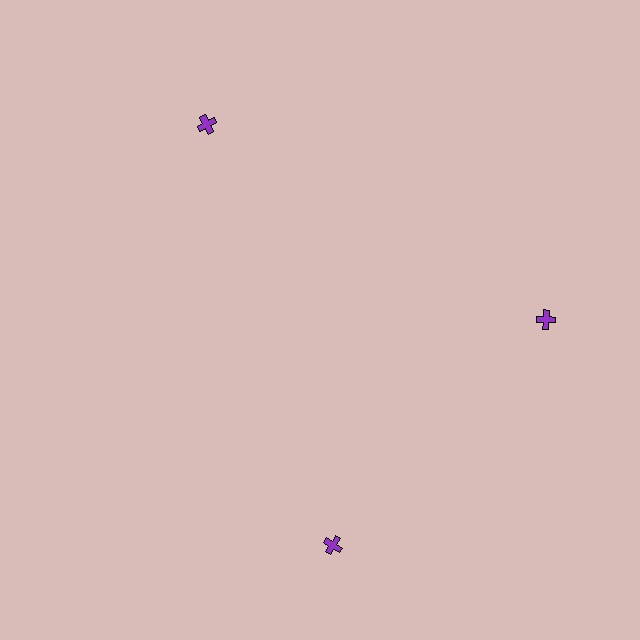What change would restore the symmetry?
The symmetry would be restored by rotating it back into even spacing with its neighbors so that all 3 crosses sit at equal angles and equal distance from the center.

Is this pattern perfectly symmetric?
No. The 3 purple crosses are arranged in a ring, but one element near the 7 o'clock position is rotated out of alignment along the ring, breaking the 3-fold rotational symmetry.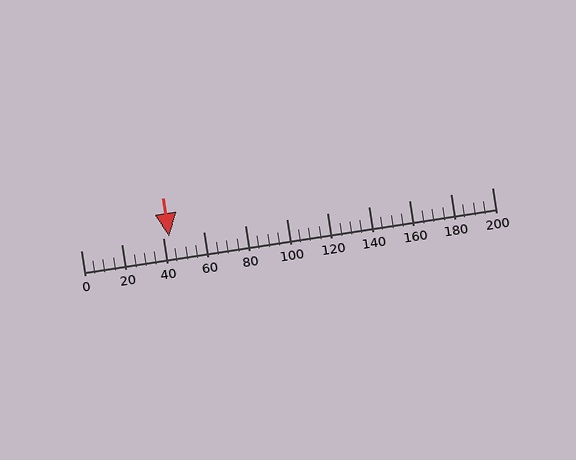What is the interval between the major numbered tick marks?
The major tick marks are spaced 20 units apart.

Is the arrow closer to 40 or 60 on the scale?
The arrow is closer to 40.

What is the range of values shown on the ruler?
The ruler shows values from 0 to 200.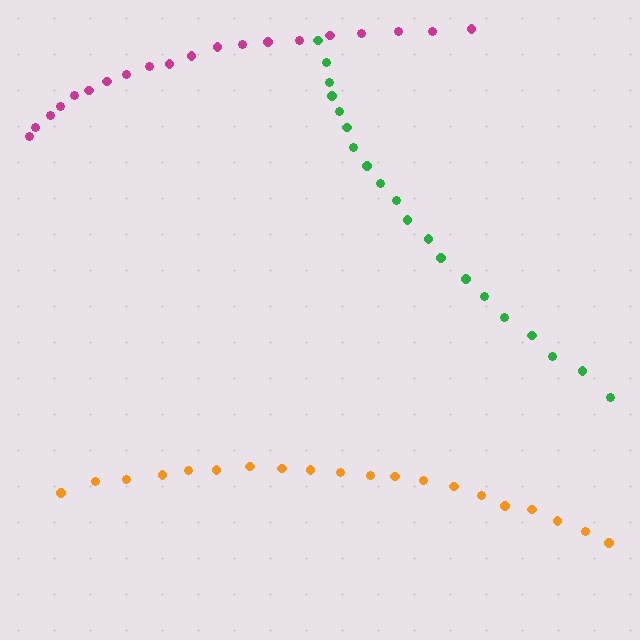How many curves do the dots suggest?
There are 3 distinct paths.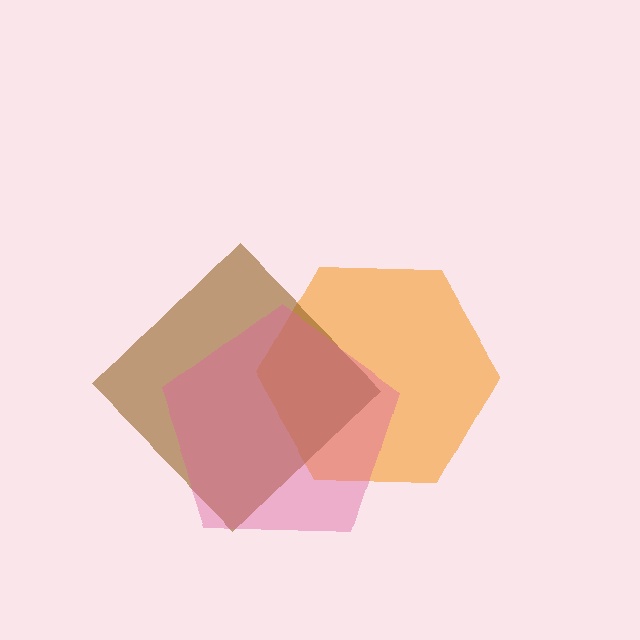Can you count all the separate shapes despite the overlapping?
Yes, there are 3 separate shapes.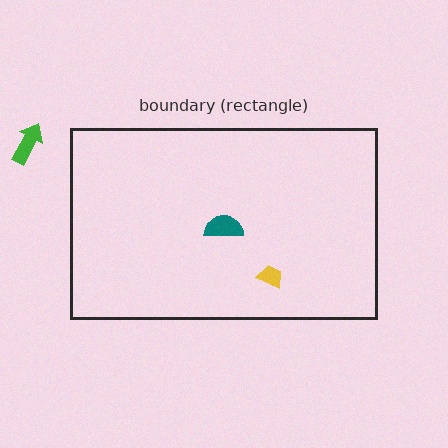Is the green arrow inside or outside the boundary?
Outside.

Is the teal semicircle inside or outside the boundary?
Inside.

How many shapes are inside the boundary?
2 inside, 1 outside.